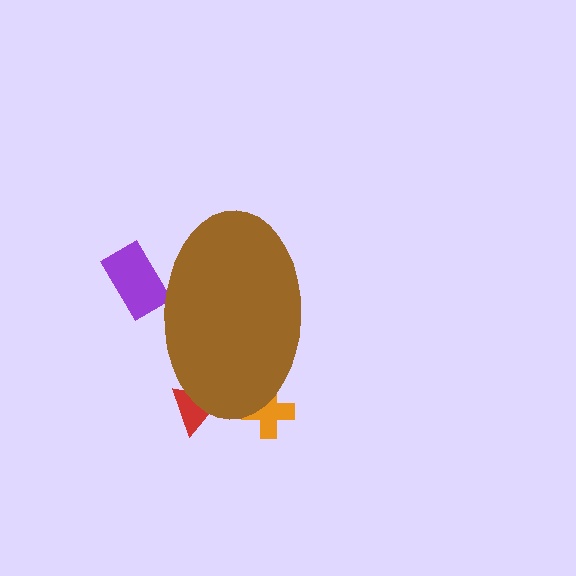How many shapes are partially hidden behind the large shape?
3 shapes are partially hidden.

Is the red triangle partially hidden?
Yes, the red triangle is partially hidden behind the brown ellipse.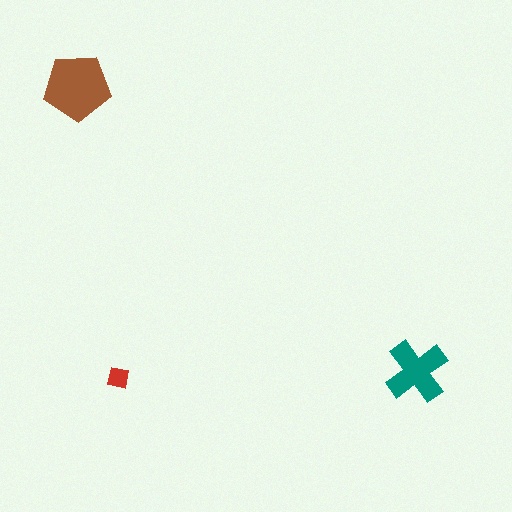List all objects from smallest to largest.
The red square, the teal cross, the brown pentagon.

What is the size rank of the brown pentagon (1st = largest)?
1st.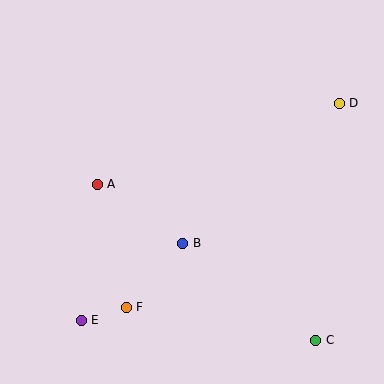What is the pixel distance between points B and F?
The distance between B and F is 85 pixels.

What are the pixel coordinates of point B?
Point B is at (183, 243).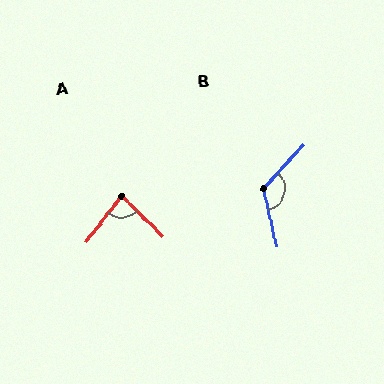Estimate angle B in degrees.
Approximately 124 degrees.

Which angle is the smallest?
A, at approximately 83 degrees.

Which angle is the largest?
B, at approximately 124 degrees.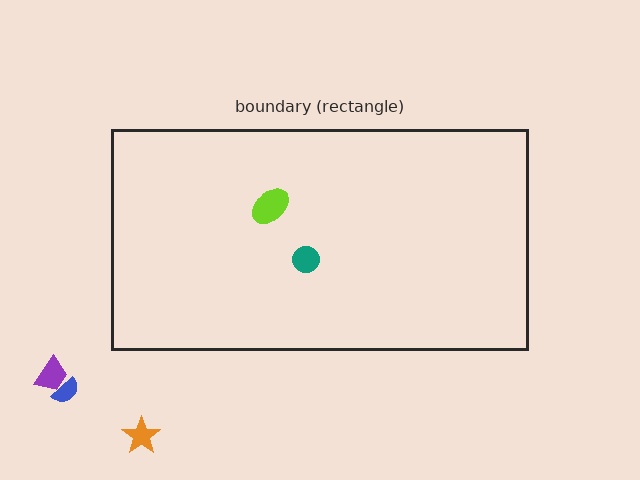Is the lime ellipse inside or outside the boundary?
Inside.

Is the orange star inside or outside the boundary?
Outside.